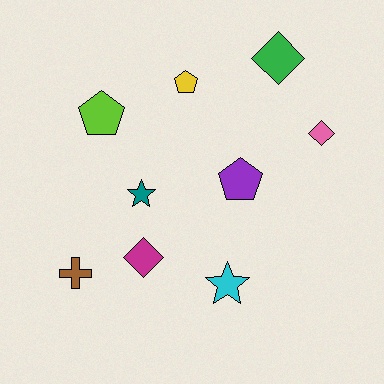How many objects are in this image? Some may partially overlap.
There are 9 objects.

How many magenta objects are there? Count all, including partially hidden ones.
There is 1 magenta object.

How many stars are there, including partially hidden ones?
There are 2 stars.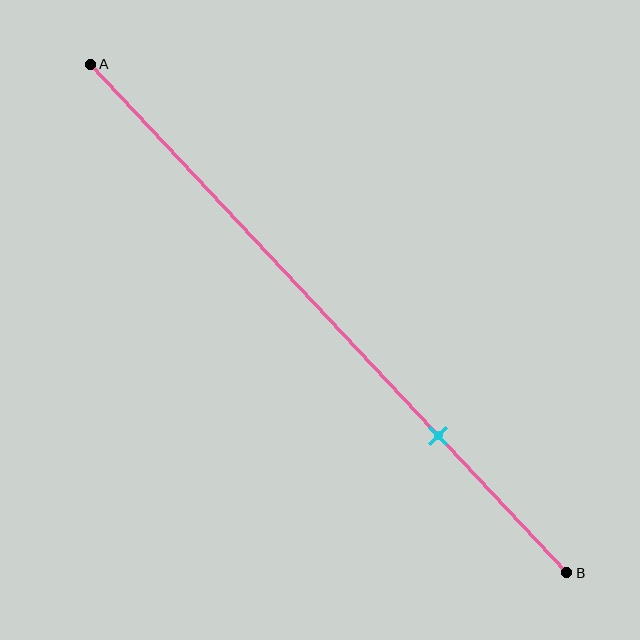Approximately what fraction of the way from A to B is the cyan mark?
The cyan mark is approximately 75% of the way from A to B.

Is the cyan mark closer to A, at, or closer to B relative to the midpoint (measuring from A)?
The cyan mark is closer to point B than the midpoint of segment AB.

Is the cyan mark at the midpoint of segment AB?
No, the mark is at about 75% from A, not at the 50% midpoint.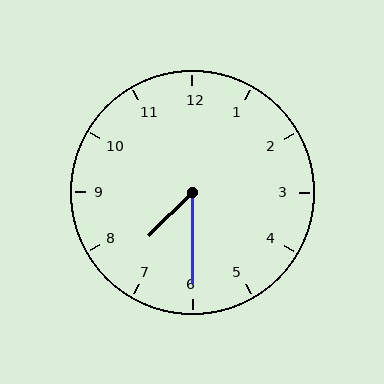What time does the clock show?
7:30.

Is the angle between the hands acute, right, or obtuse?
It is acute.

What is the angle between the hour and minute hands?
Approximately 45 degrees.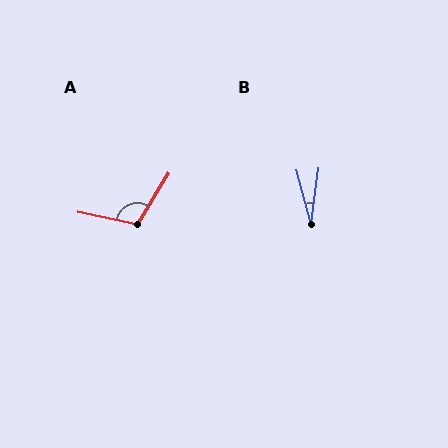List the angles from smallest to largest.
B (22°), A (110°).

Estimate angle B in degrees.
Approximately 22 degrees.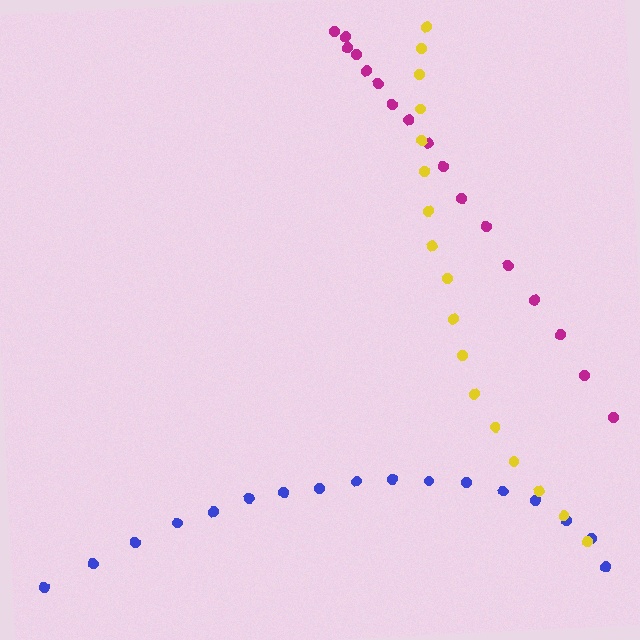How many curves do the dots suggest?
There are 3 distinct paths.